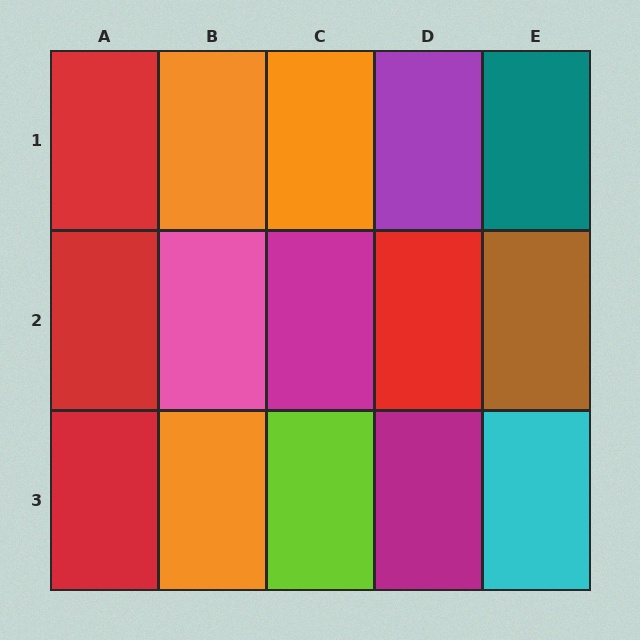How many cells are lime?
1 cell is lime.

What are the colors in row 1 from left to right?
Red, orange, orange, purple, teal.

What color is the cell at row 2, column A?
Red.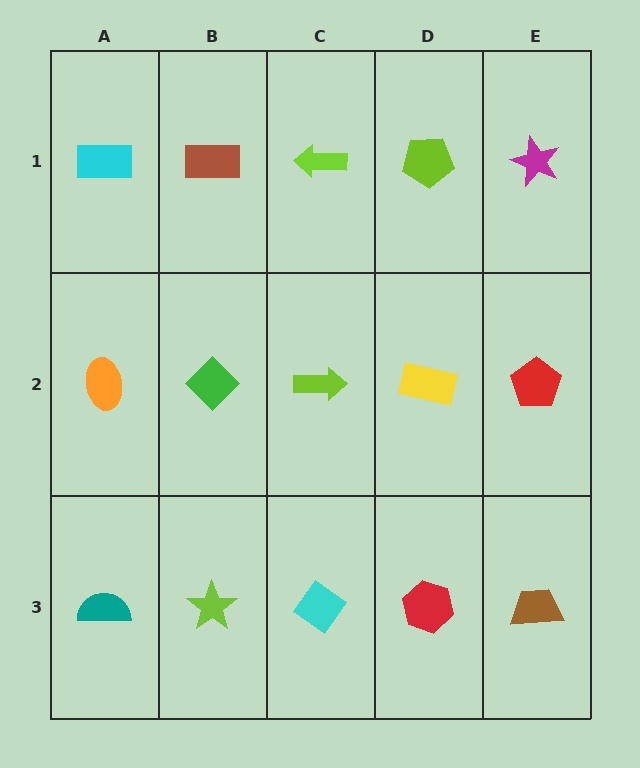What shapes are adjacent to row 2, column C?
A lime arrow (row 1, column C), a cyan diamond (row 3, column C), a green diamond (row 2, column B), a yellow rectangle (row 2, column D).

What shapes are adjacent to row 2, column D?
A lime pentagon (row 1, column D), a red hexagon (row 3, column D), a lime arrow (row 2, column C), a red pentagon (row 2, column E).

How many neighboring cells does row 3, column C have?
3.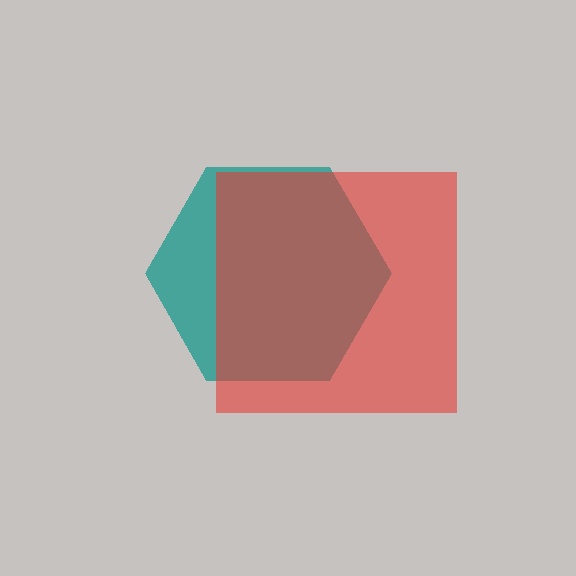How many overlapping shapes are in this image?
There are 2 overlapping shapes in the image.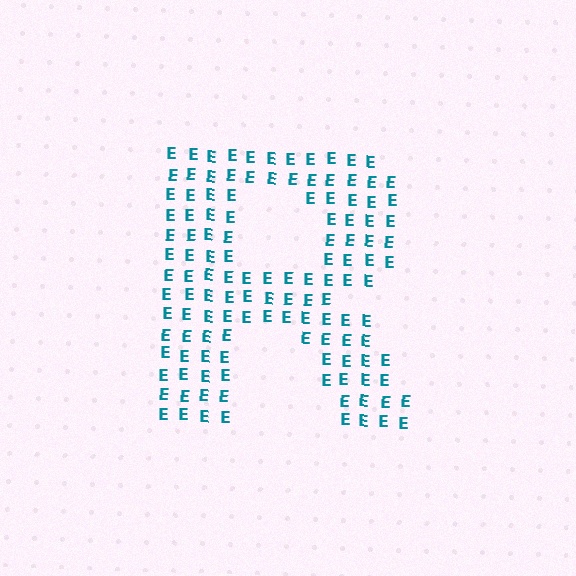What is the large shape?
The large shape is the letter R.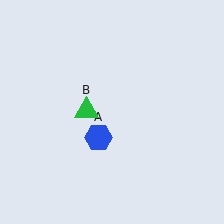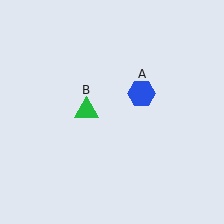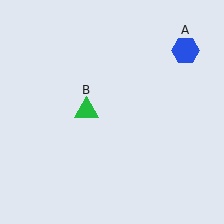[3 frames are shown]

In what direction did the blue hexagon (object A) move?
The blue hexagon (object A) moved up and to the right.